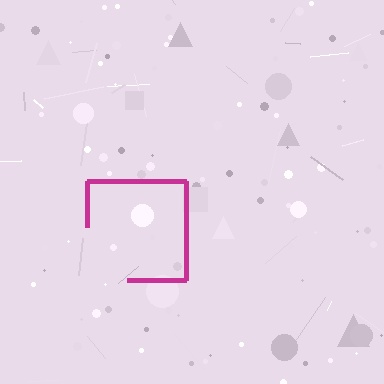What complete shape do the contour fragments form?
The contour fragments form a square.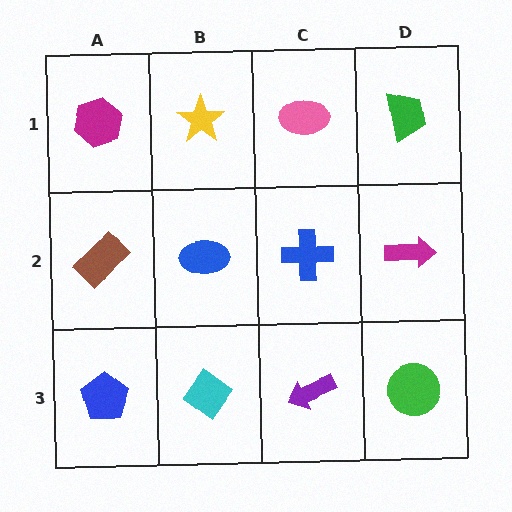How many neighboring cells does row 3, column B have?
3.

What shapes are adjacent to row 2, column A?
A magenta hexagon (row 1, column A), a blue pentagon (row 3, column A), a blue ellipse (row 2, column B).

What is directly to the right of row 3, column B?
A purple arrow.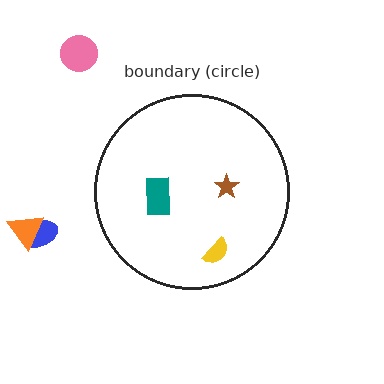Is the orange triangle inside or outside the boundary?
Outside.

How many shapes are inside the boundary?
3 inside, 3 outside.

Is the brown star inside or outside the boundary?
Inside.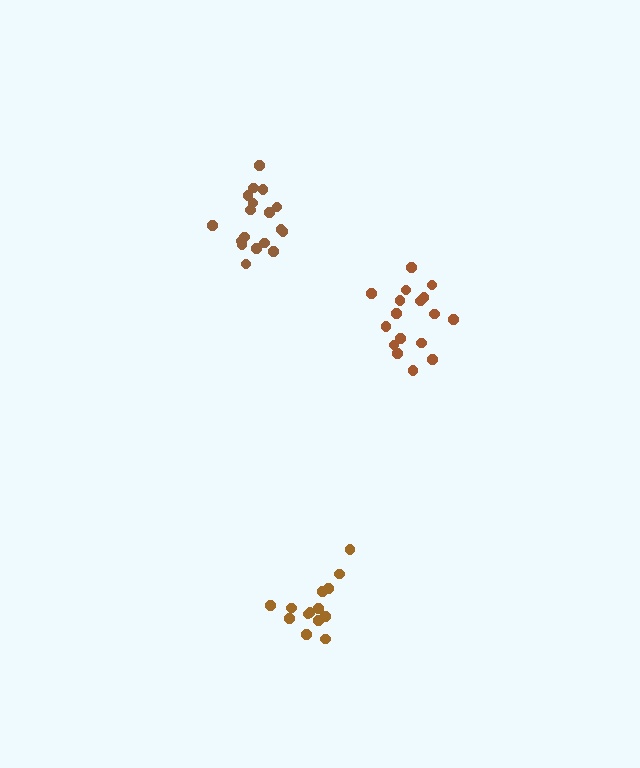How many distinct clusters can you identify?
There are 3 distinct clusters.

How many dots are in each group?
Group 1: 18 dots, Group 2: 17 dots, Group 3: 14 dots (49 total).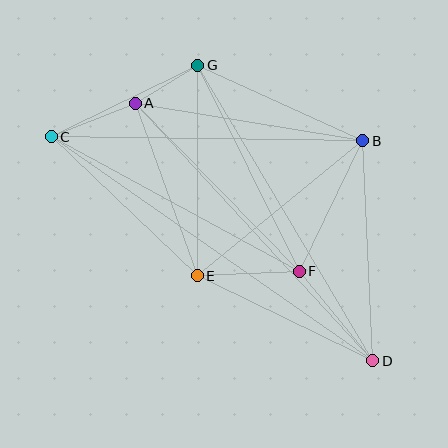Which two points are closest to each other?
Points A and G are closest to each other.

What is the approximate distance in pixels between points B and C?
The distance between B and C is approximately 311 pixels.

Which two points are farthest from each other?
Points C and D are farthest from each other.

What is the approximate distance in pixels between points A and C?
The distance between A and C is approximately 91 pixels.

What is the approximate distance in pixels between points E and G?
The distance between E and G is approximately 211 pixels.